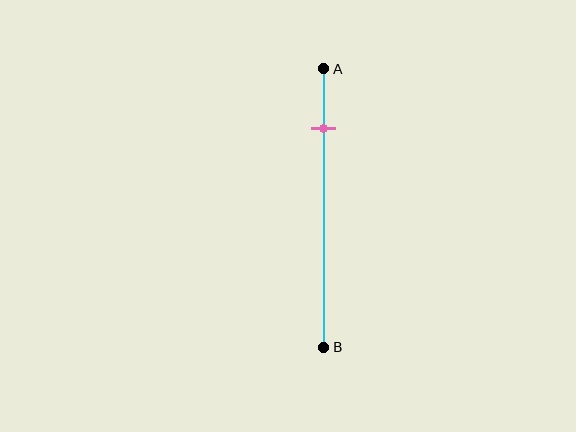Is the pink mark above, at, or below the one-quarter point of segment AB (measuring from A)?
The pink mark is above the one-quarter point of segment AB.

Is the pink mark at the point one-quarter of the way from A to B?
No, the mark is at about 20% from A, not at the 25% one-quarter point.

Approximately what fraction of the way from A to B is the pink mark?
The pink mark is approximately 20% of the way from A to B.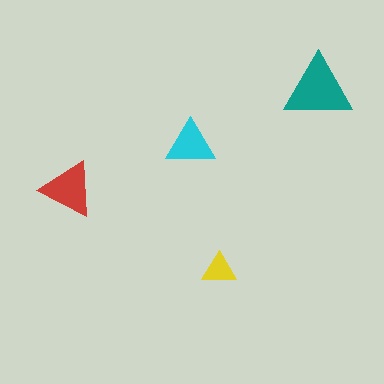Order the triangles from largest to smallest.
the teal one, the red one, the cyan one, the yellow one.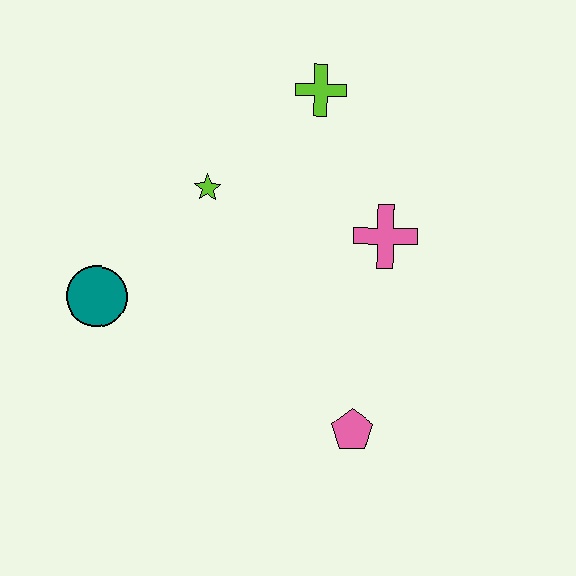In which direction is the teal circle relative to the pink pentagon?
The teal circle is to the left of the pink pentagon.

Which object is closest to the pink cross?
The lime cross is closest to the pink cross.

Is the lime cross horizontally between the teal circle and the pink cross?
Yes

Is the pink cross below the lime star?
Yes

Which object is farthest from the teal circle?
The lime cross is farthest from the teal circle.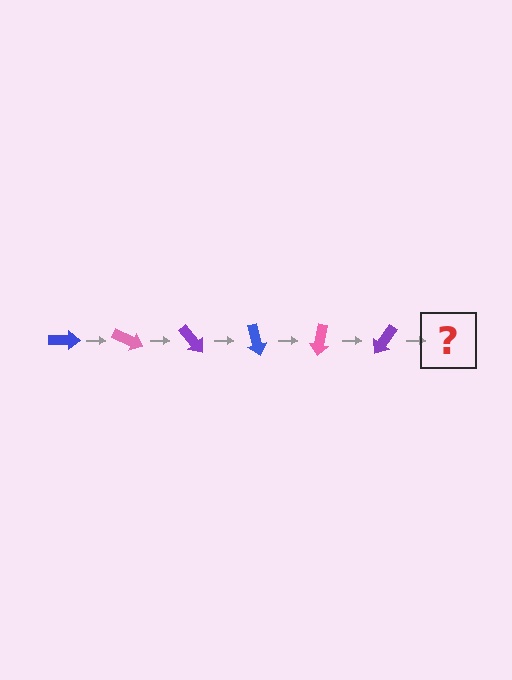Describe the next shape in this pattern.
It should be a blue arrow, rotated 150 degrees from the start.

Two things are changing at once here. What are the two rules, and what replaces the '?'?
The two rules are that it rotates 25 degrees each step and the color cycles through blue, pink, and purple. The '?' should be a blue arrow, rotated 150 degrees from the start.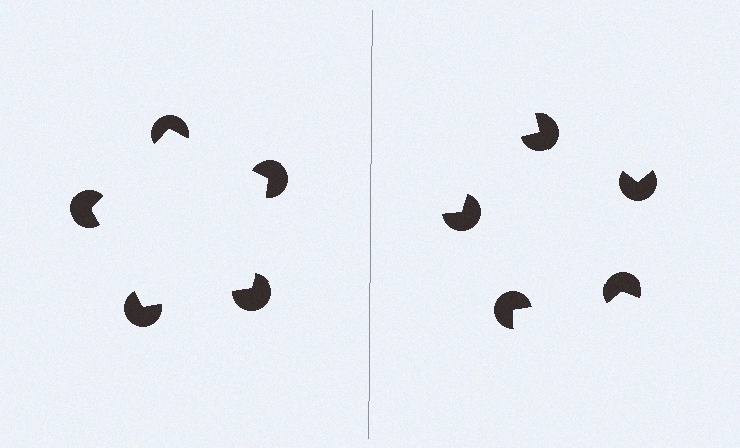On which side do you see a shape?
An illusory pentagon appears on the left side. On the right side the wedge cuts are rotated, so no coherent shape forms.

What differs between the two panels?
The pac-man discs are positioned identically on both sides; only the wedge orientations differ. On the left they align to a pentagon; on the right they are misaligned.